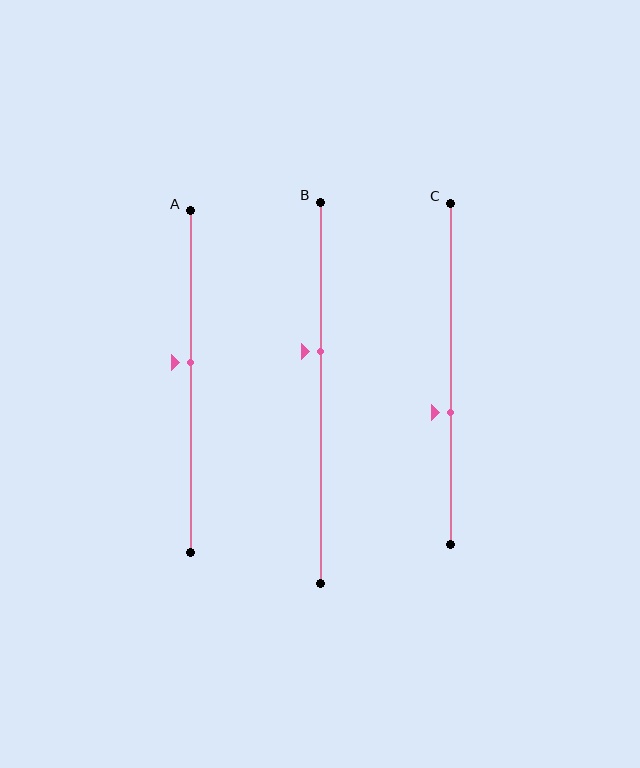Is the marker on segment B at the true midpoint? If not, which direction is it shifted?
No, the marker on segment B is shifted upward by about 11% of the segment length.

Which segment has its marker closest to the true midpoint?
Segment A has its marker closest to the true midpoint.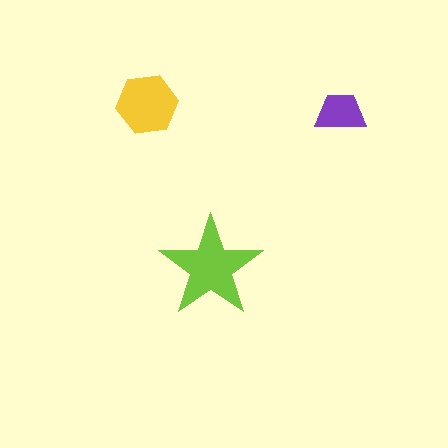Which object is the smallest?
The purple trapezoid.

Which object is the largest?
The lime star.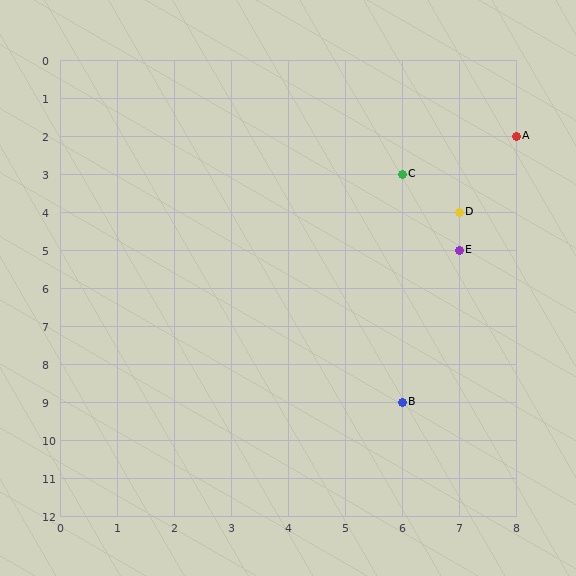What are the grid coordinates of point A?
Point A is at grid coordinates (8, 2).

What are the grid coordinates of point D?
Point D is at grid coordinates (7, 4).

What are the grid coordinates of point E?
Point E is at grid coordinates (7, 5).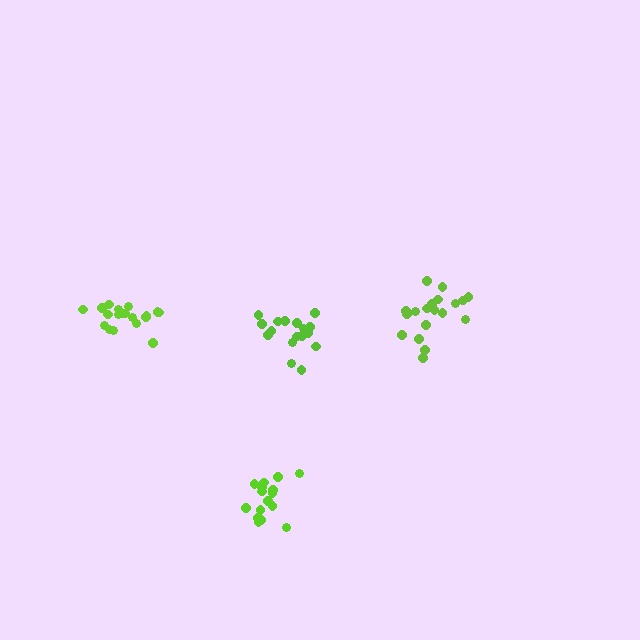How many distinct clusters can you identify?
There are 4 distinct clusters.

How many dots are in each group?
Group 1: 17 dots, Group 2: 16 dots, Group 3: 19 dots, Group 4: 19 dots (71 total).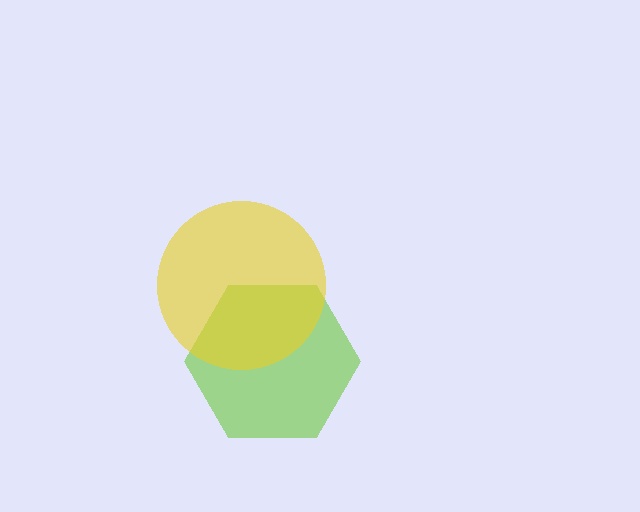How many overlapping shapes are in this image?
There are 2 overlapping shapes in the image.